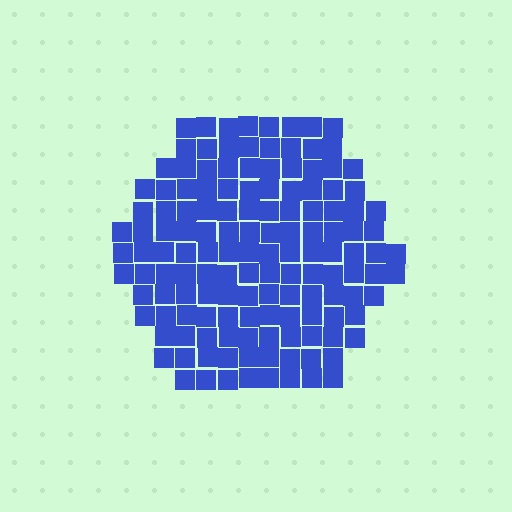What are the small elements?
The small elements are squares.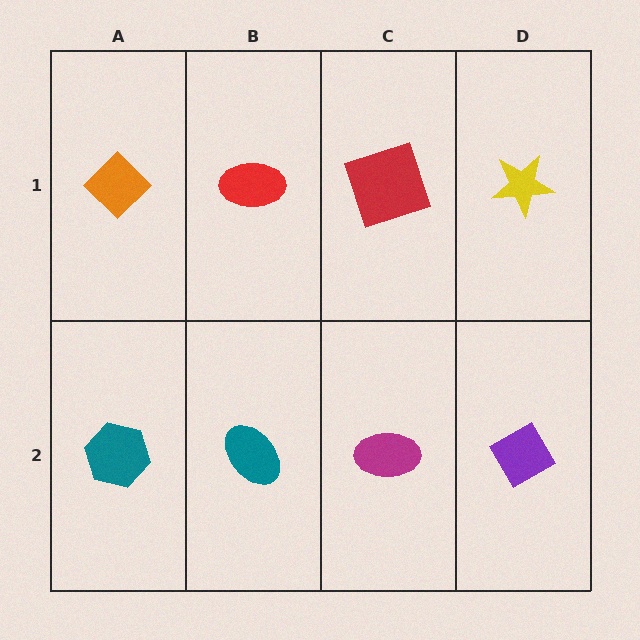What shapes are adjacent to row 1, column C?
A magenta ellipse (row 2, column C), a red ellipse (row 1, column B), a yellow star (row 1, column D).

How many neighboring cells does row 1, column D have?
2.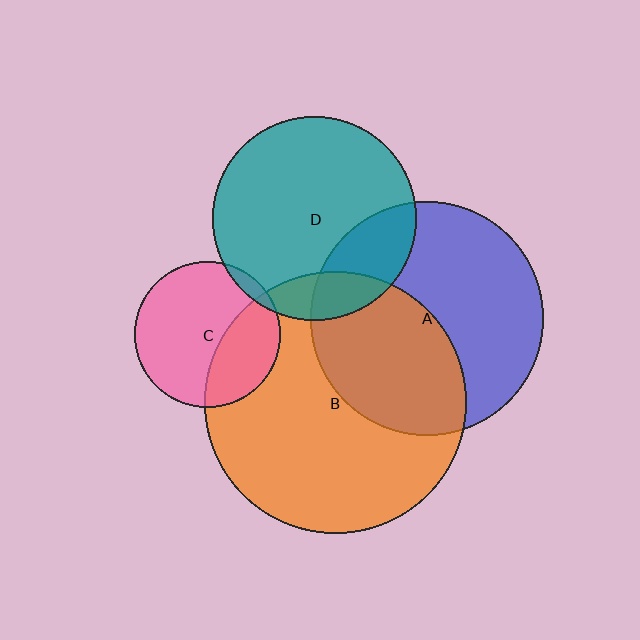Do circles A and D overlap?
Yes.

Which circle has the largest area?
Circle B (orange).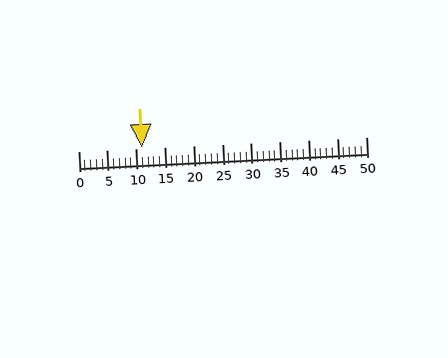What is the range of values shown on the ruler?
The ruler shows values from 0 to 50.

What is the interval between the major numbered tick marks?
The major tick marks are spaced 5 units apart.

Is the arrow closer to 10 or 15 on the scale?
The arrow is closer to 10.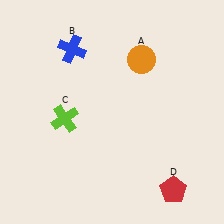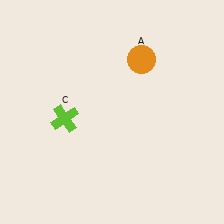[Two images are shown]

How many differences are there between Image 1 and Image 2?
There are 2 differences between the two images.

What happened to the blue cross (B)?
The blue cross (B) was removed in Image 2. It was in the top-left area of Image 1.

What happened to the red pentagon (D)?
The red pentagon (D) was removed in Image 2. It was in the bottom-right area of Image 1.